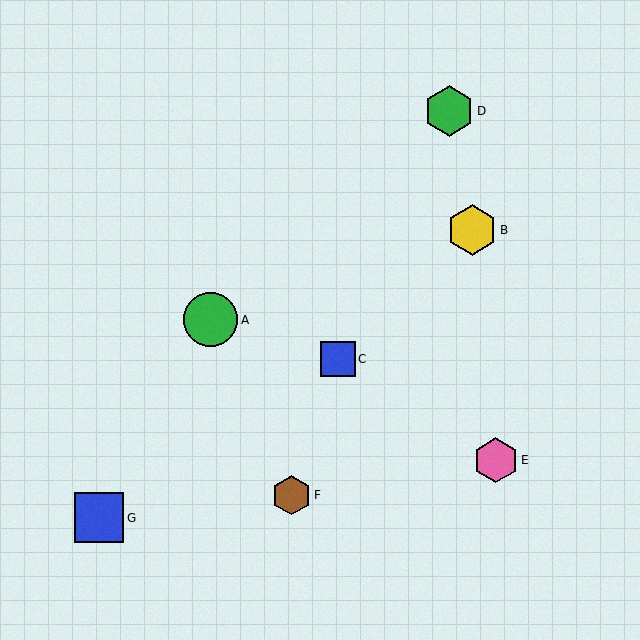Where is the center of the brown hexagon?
The center of the brown hexagon is at (292, 495).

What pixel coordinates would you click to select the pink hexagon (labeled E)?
Click at (496, 460) to select the pink hexagon E.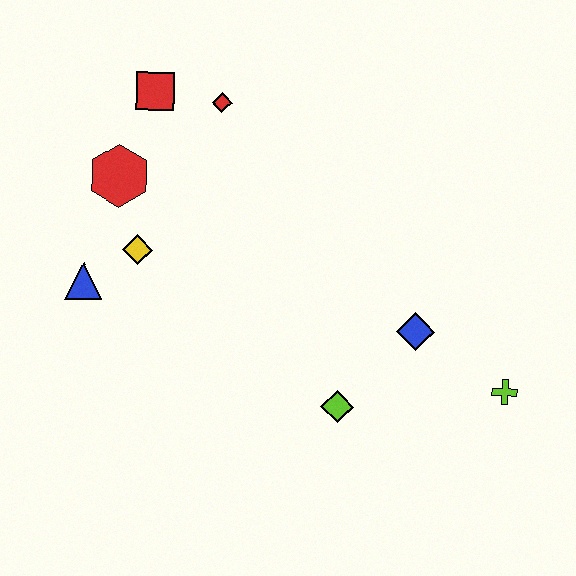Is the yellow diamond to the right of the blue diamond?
No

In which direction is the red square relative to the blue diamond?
The red square is to the left of the blue diamond.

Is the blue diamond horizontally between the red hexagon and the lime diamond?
No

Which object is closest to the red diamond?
The red square is closest to the red diamond.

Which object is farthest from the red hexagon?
The lime cross is farthest from the red hexagon.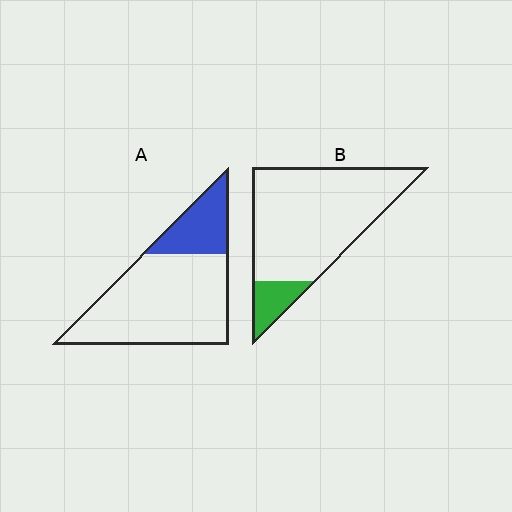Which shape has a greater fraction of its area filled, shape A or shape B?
Shape A.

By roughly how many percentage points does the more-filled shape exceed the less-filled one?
By roughly 10 percentage points (A over B).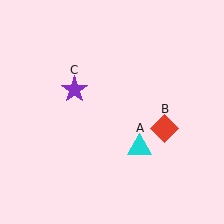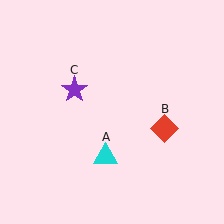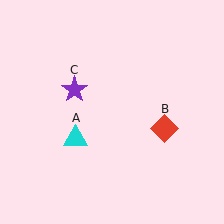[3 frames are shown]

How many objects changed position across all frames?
1 object changed position: cyan triangle (object A).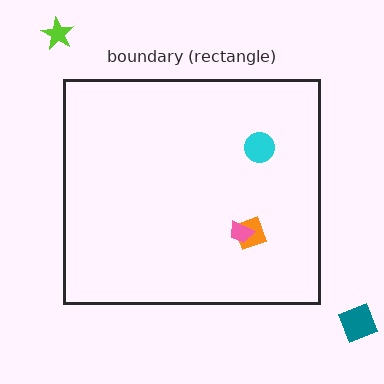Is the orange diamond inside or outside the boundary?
Inside.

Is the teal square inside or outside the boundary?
Outside.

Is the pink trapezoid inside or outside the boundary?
Inside.